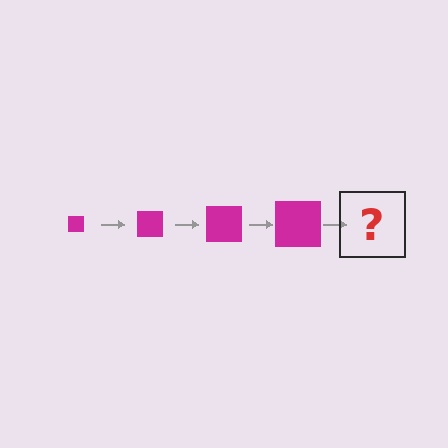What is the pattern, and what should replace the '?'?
The pattern is that the square gets progressively larger each step. The '?' should be a magenta square, larger than the previous one.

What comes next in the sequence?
The next element should be a magenta square, larger than the previous one.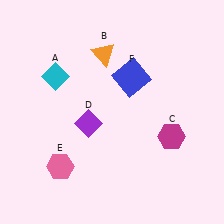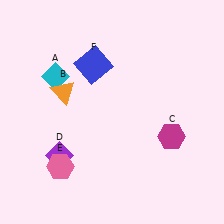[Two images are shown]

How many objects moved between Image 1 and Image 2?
3 objects moved between the two images.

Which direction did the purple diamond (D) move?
The purple diamond (D) moved down.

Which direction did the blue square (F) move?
The blue square (F) moved left.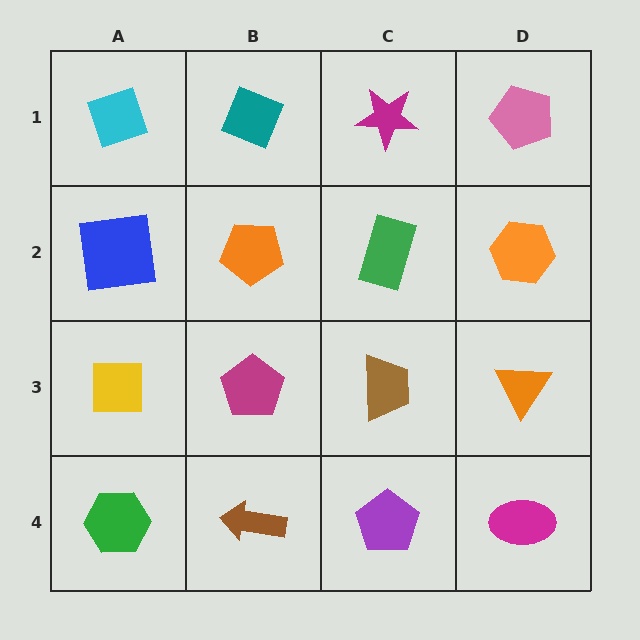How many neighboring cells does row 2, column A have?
3.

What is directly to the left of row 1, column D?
A magenta star.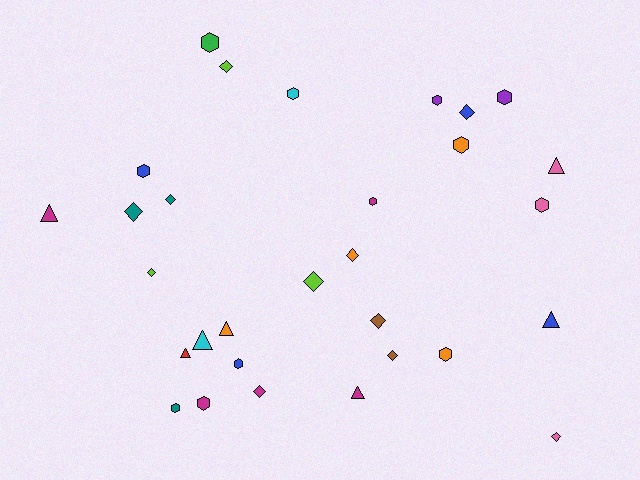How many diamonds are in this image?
There are 11 diamonds.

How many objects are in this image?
There are 30 objects.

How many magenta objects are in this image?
There are 5 magenta objects.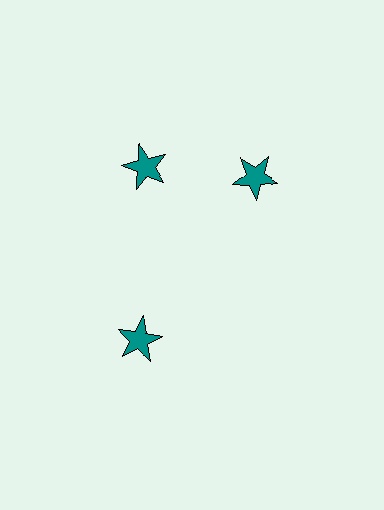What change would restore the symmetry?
The symmetry would be restored by rotating it back into even spacing with its neighbors so that all 3 stars sit at equal angles and equal distance from the center.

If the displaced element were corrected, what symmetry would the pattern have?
It would have 3-fold rotational symmetry — the pattern would map onto itself every 120 degrees.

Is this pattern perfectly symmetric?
No. The 3 teal stars are arranged in a ring, but one element near the 3 o'clock position is rotated out of alignment along the ring, breaking the 3-fold rotational symmetry.